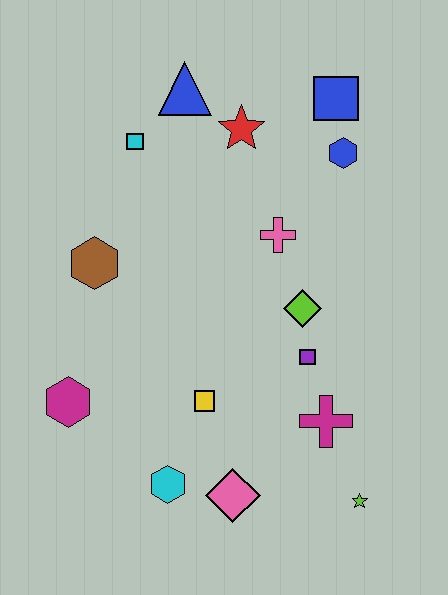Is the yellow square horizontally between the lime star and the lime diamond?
No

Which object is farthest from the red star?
The lime star is farthest from the red star.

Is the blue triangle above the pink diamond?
Yes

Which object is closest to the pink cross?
The lime diamond is closest to the pink cross.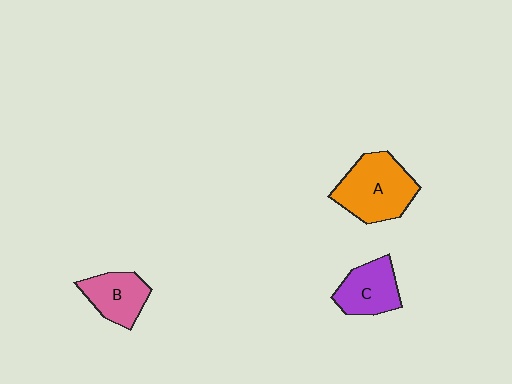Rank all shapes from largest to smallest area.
From largest to smallest: A (orange), C (purple), B (pink).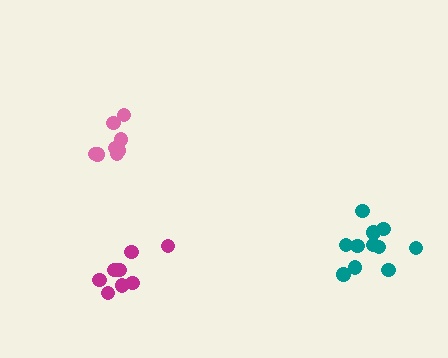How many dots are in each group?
Group 1: 8 dots, Group 2: 11 dots, Group 3: 8 dots (27 total).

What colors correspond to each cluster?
The clusters are colored: magenta, teal, pink.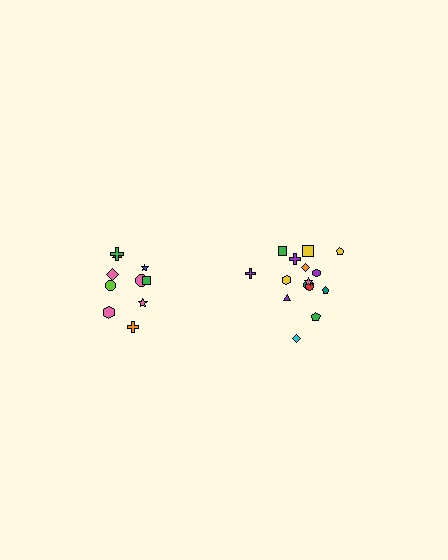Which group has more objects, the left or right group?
The right group.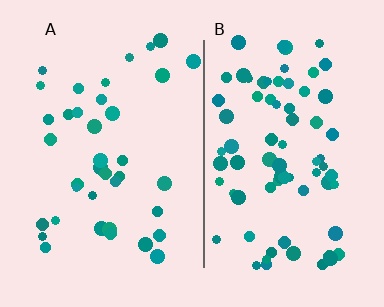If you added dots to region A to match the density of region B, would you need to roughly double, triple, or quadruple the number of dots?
Approximately double.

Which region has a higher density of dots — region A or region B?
B (the right).